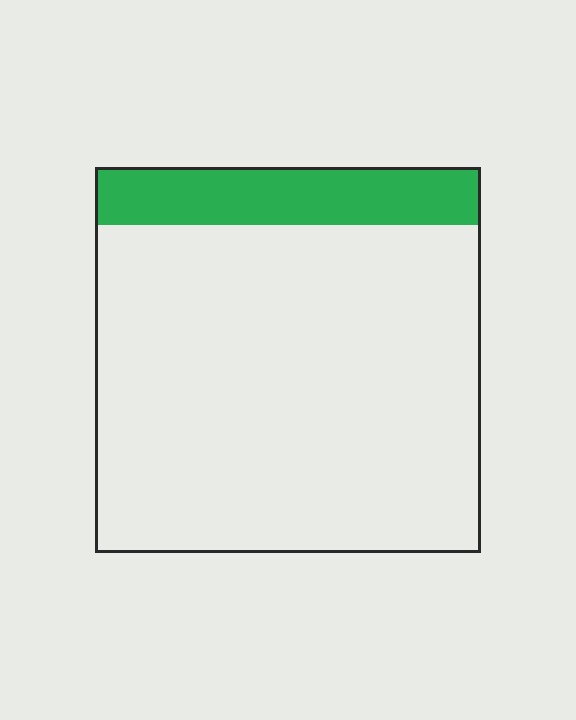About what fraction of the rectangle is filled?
About one sixth (1/6).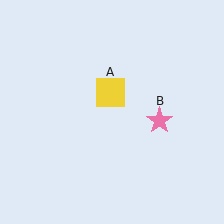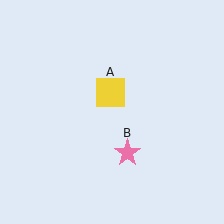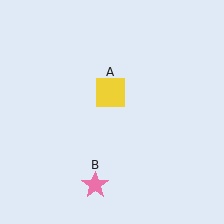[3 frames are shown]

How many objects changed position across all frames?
1 object changed position: pink star (object B).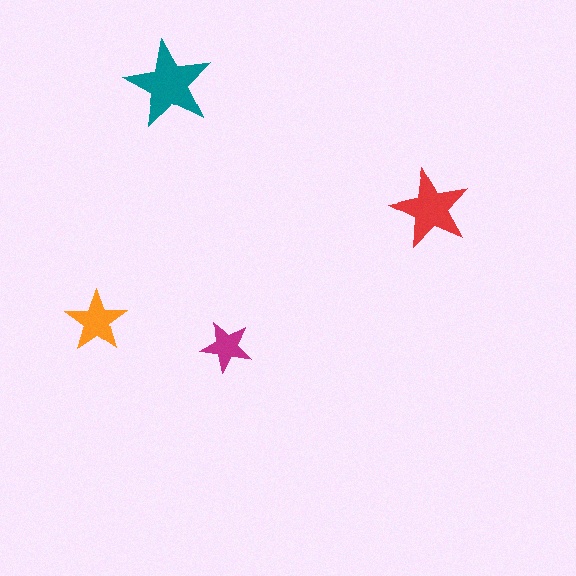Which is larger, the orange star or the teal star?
The teal one.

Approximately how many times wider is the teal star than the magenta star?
About 1.5 times wider.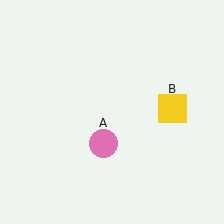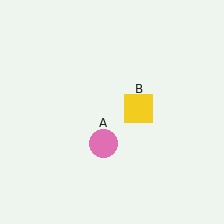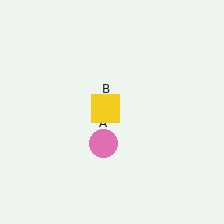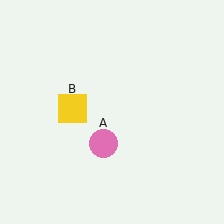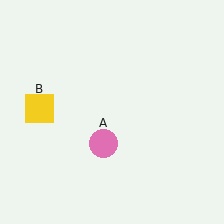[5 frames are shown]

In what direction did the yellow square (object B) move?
The yellow square (object B) moved left.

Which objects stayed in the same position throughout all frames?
Pink circle (object A) remained stationary.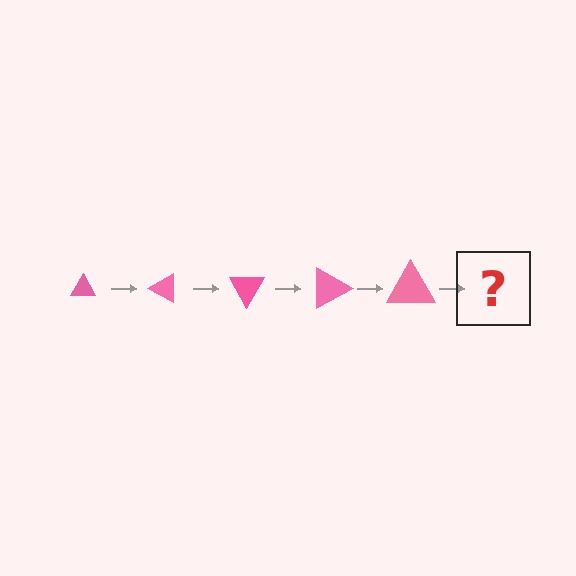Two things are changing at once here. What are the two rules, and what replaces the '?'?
The two rules are that the triangle grows larger each step and it rotates 30 degrees each step. The '?' should be a triangle, larger than the previous one and rotated 150 degrees from the start.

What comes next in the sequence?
The next element should be a triangle, larger than the previous one and rotated 150 degrees from the start.